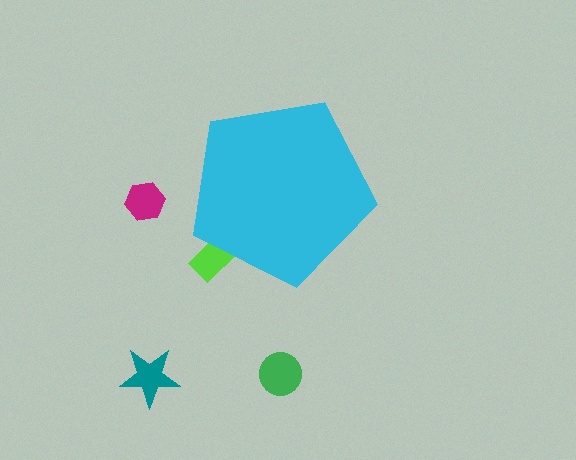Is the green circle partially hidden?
No, the green circle is fully visible.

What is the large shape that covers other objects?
A cyan pentagon.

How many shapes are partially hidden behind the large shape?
1 shape is partially hidden.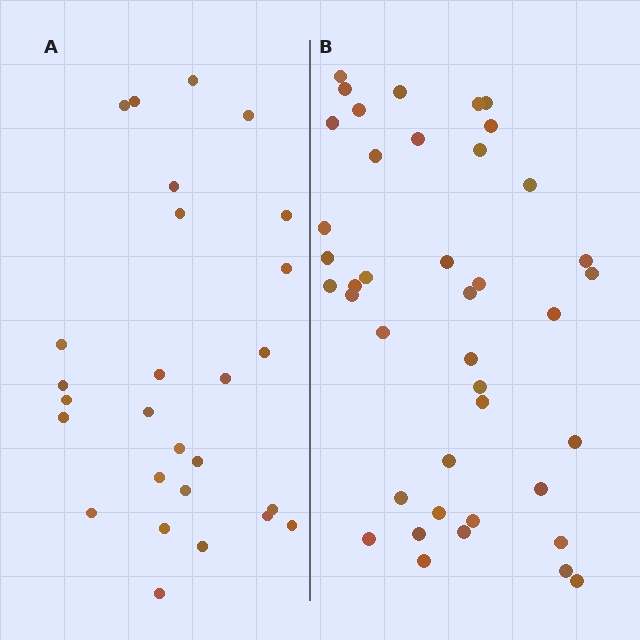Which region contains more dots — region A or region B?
Region B (the right region) has more dots.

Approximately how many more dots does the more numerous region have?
Region B has approximately 15 more dots than region A.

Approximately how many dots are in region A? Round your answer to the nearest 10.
About 30 dots. (The exact count is 27, which rounds to 30.)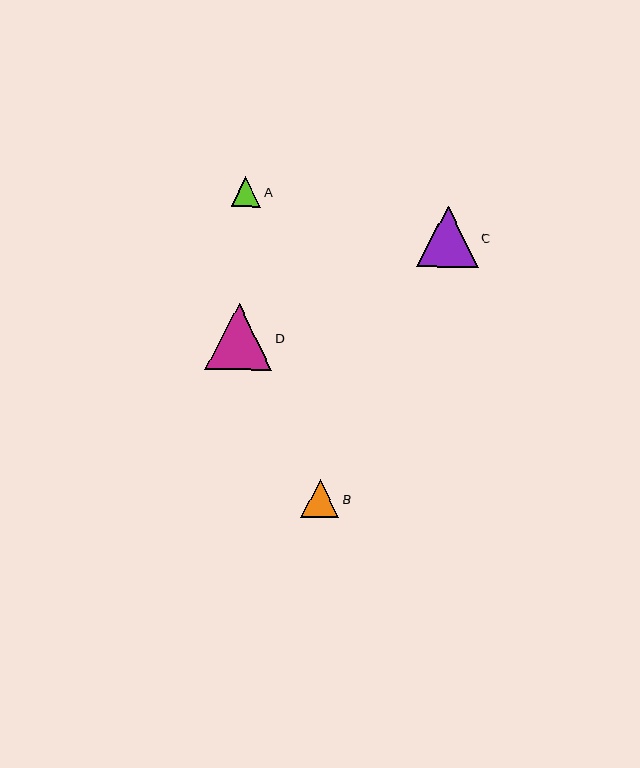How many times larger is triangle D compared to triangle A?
Triangle D is approximately 2.2 times the size of triangle A.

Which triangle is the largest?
Triangle D is the largest with a size of approximately 66 pixels.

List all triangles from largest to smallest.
From largest to smallest: D, C, B, A.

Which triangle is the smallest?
Triangle A is the smallest with a size of approximately 30 pixels.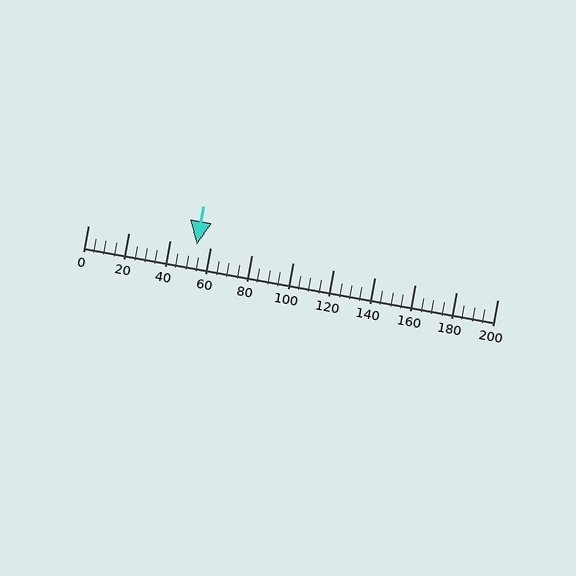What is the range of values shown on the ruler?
The ruler shows values from 0 to 200.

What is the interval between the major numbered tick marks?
The major tick marks are spaced 20 units apart.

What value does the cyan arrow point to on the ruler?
The cyan arrow points to approximately 53.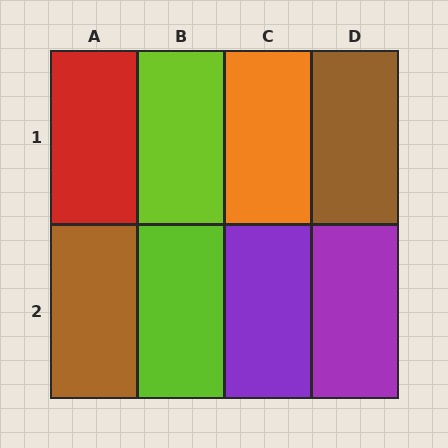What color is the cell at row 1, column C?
Orange.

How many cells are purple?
2 cells are purple.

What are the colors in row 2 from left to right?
Brown, lime, purple, purple.